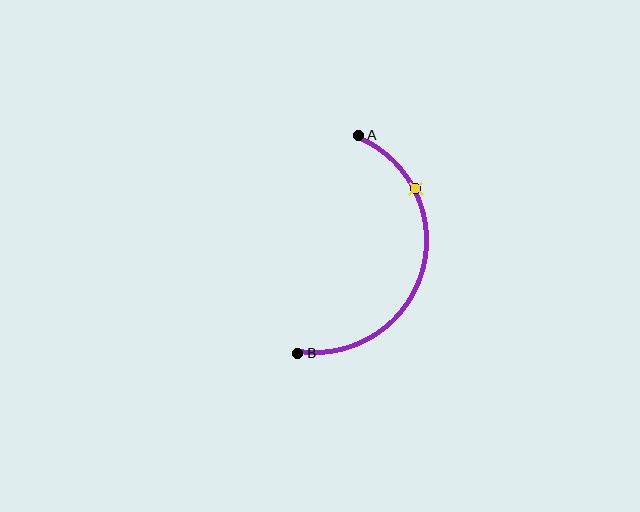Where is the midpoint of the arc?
The arc midpoint is the point on the curve farthest from the straight line joining A and B. It sits to the right of that line.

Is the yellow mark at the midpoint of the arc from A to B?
No. The yellow mark lies on the arc but is closer to endpoint A. The arc midpoint would be at the point on the curve equidistant along the arc from both A and B.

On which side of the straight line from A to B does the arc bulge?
The arc bulges to the right of the straight line connecting A and B.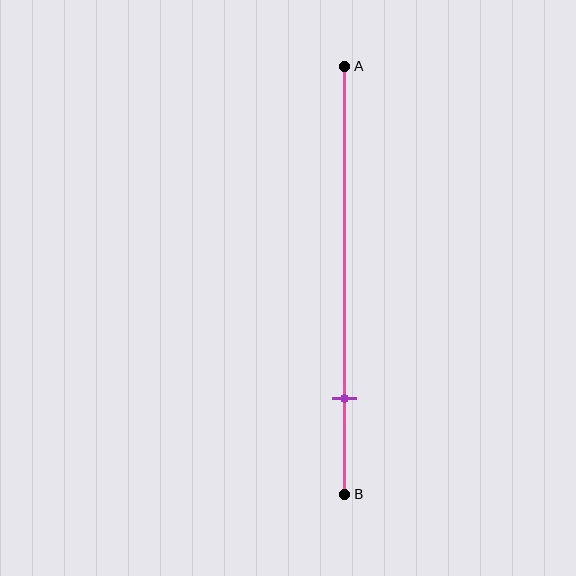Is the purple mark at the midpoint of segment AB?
No, the mark is at about 80% from A, not at the 50% midpoint.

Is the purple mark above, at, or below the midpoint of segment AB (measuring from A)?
The purple mark is below the midpoint of segment AB.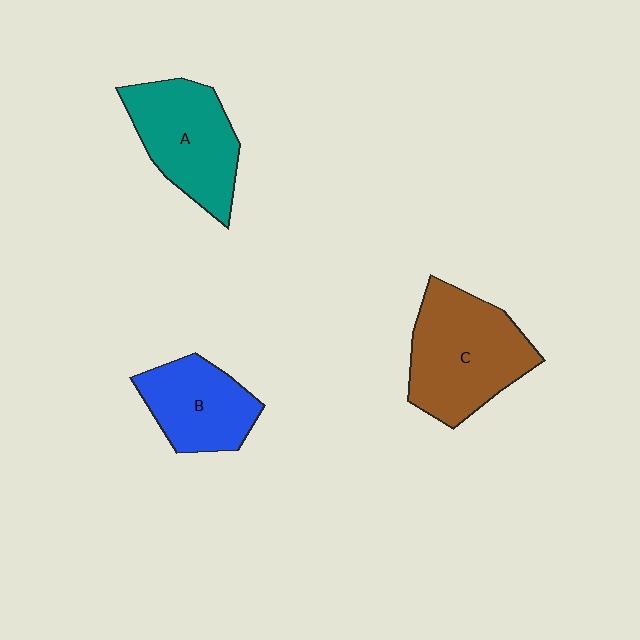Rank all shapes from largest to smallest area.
From largest to smallest: C (brown), A (teal), B (blue).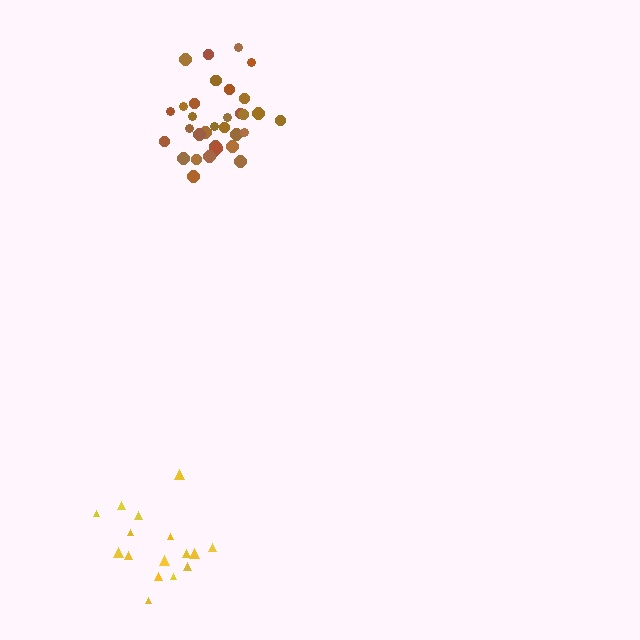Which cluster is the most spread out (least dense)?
Yellow.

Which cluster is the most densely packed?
Brown.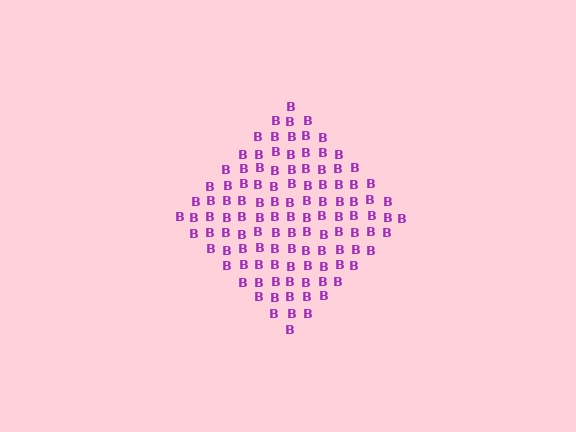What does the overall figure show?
The overall figure shows a diamond.